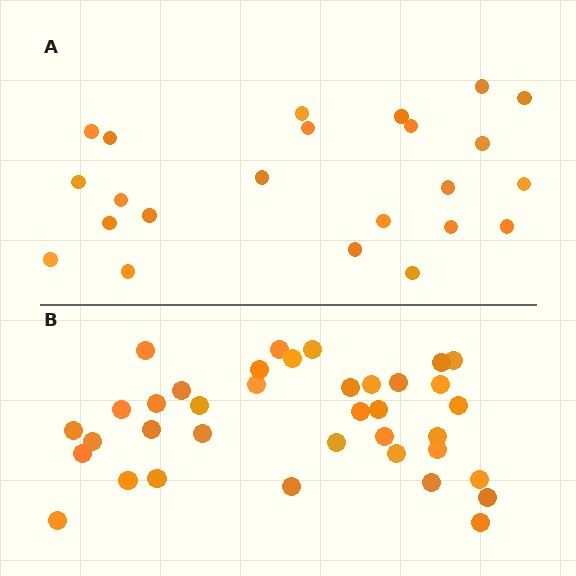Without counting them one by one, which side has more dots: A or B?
Region B (the bottom region) has more dots.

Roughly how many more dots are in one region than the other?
Region B has approximately 15 more dots than region A.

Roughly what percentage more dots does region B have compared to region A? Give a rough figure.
About 60% more.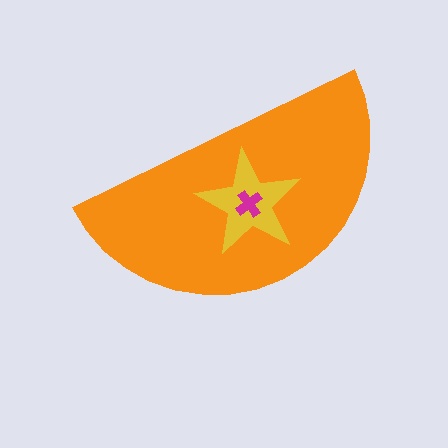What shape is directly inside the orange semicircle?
The yellow star.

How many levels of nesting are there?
3.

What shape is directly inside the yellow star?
The magenta cross.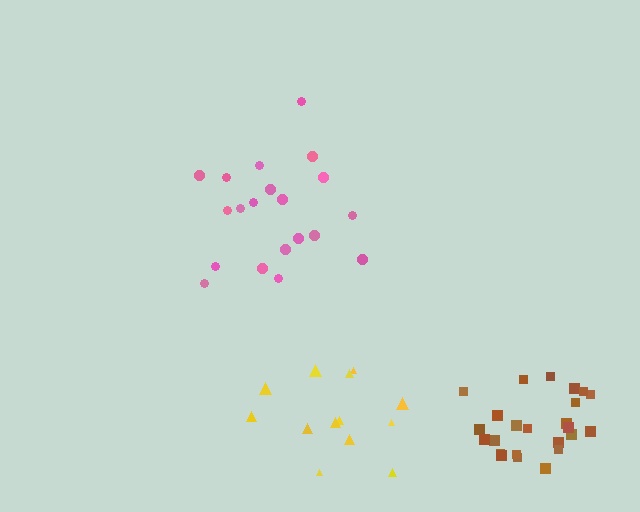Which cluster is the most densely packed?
Brown.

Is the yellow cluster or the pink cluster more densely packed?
Pink.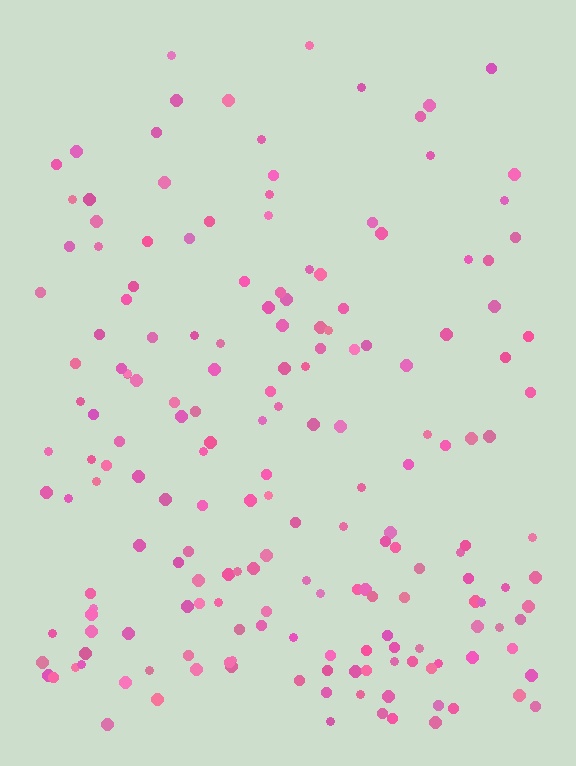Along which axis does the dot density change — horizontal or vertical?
Vertical.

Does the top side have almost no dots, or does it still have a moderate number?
Still a moderate number, just noticeably fewer than the bottom.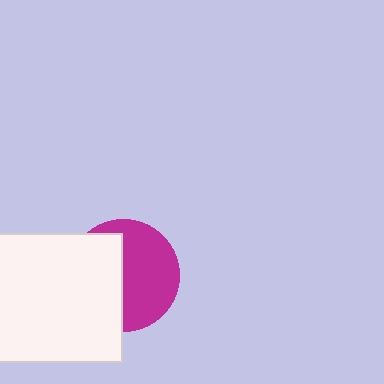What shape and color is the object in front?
The object in front is a white square.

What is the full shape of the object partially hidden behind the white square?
The partially hidden object is a magenta circle.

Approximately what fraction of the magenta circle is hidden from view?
Roughly 46% of the magenta circle is hidden behind the white square.